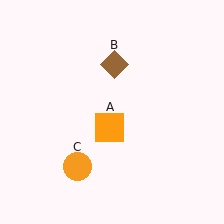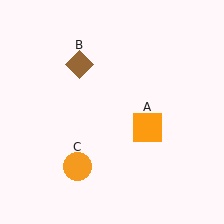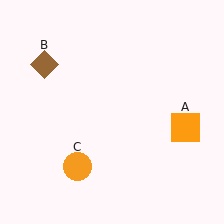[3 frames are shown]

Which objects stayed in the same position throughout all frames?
Orange circle (object C) remained stationary.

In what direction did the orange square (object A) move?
The orange square (object A) moved right.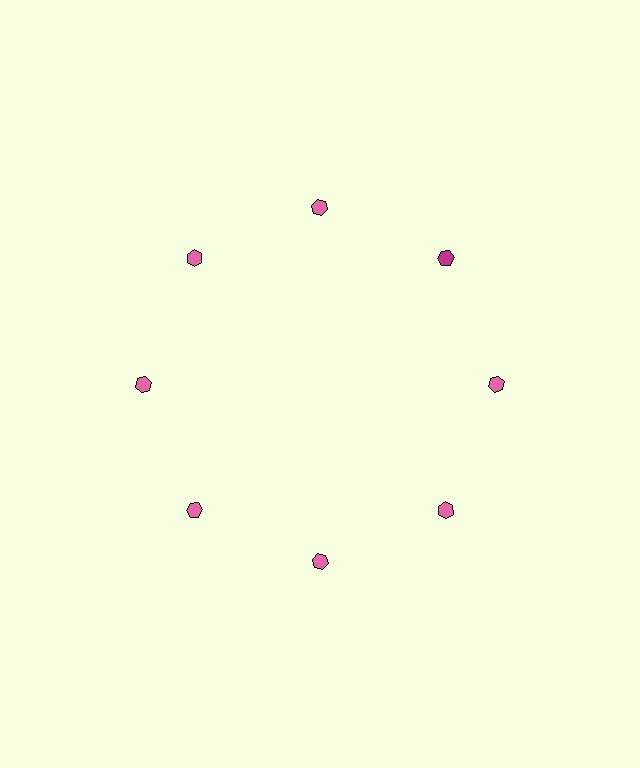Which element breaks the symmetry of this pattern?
The magenta hexagon at roughly the 2 o'clock position breaks the symmetry. All other shapes are pink hexagons.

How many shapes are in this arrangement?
There are 8 shapes arranged in a ring pattern.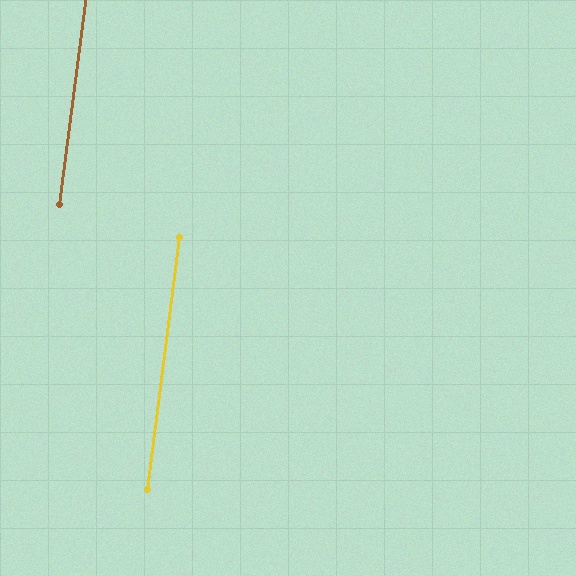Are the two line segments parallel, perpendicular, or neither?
Parallel — their directions differ by only 0.2°.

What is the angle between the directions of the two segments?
Approximately 0 degrees.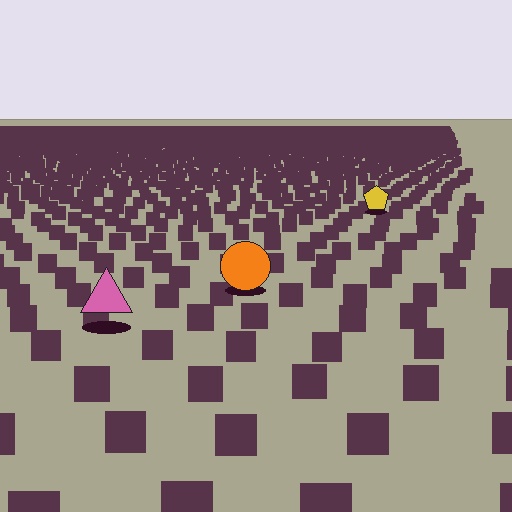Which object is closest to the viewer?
The pink triangle is closest. The texture marks near it are larger and more spread out.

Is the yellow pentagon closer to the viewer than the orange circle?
No. The orange circle is closer — you can tell from the texture gradient: the ground texture is coarser near it.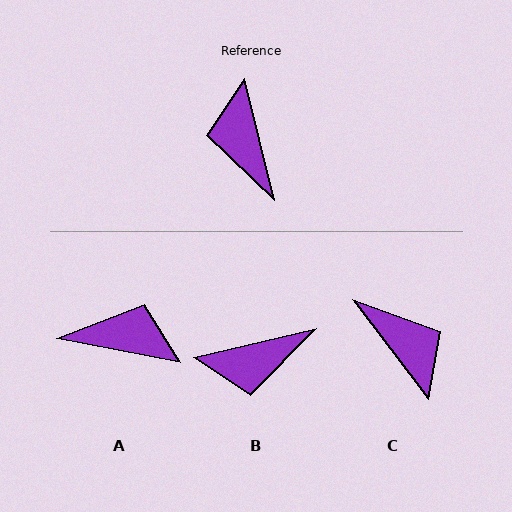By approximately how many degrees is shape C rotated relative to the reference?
Approximately 157 degrees clockwise.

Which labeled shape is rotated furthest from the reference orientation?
C, about 157 degrees away.